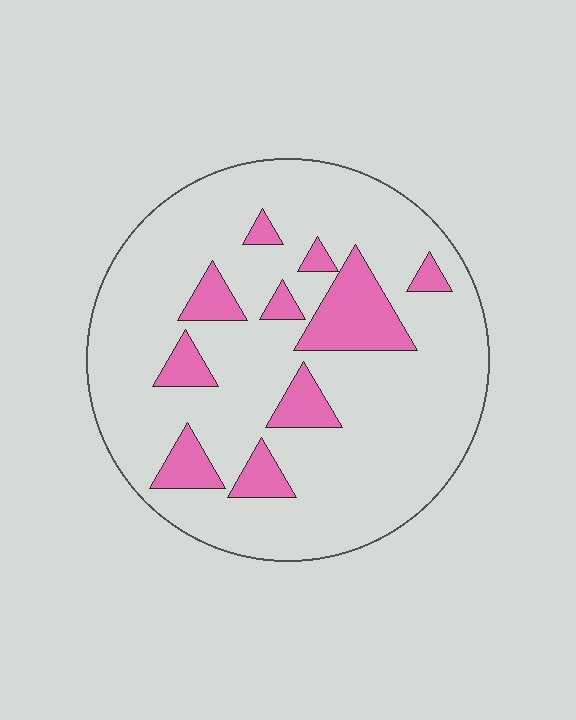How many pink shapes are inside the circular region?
10.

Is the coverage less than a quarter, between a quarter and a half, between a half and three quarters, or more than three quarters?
Less than a quarter.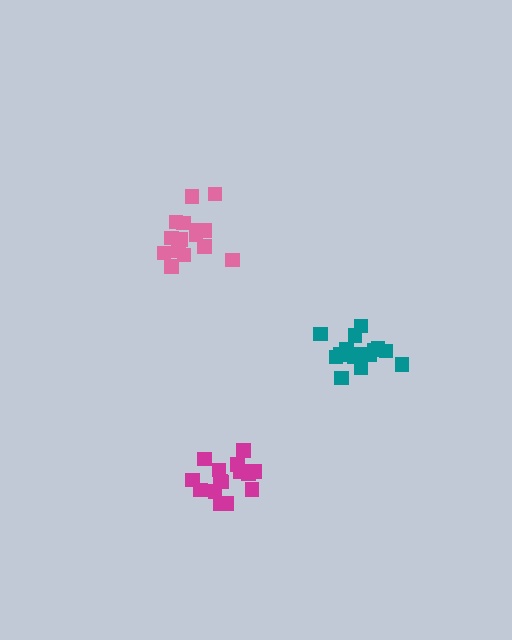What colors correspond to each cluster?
The clusters are colored: magenta, teal, pink.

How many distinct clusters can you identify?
There are 3 distinct clusters.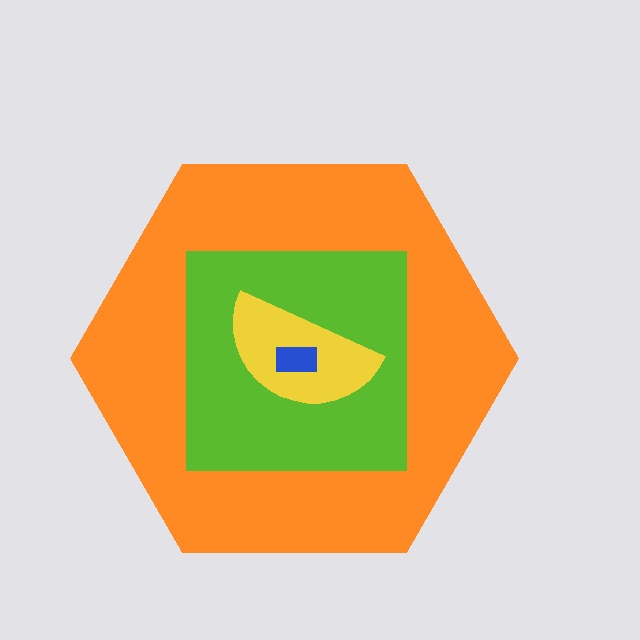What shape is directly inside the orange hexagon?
The lime square.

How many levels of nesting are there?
4.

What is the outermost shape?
The orange hexagon.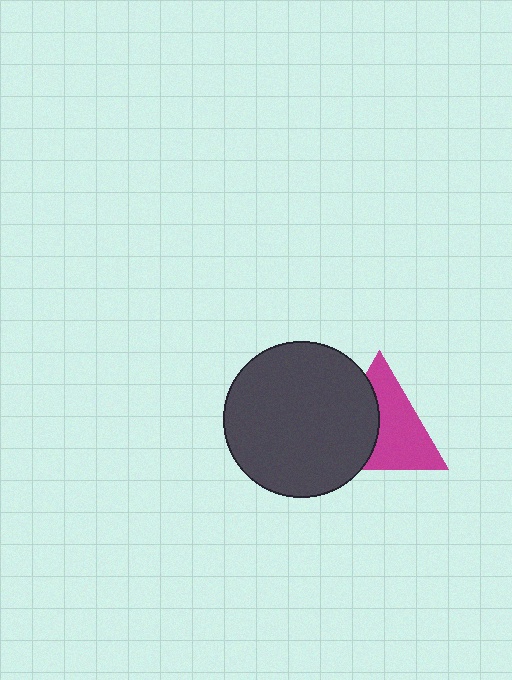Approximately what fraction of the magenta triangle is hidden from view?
Roughly 42% of the magenta triangle is hidden behind the dark gray circle.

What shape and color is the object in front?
The object in front is a dark gray circle.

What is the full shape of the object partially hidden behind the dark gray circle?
The partially hidden object is a magenta triangle.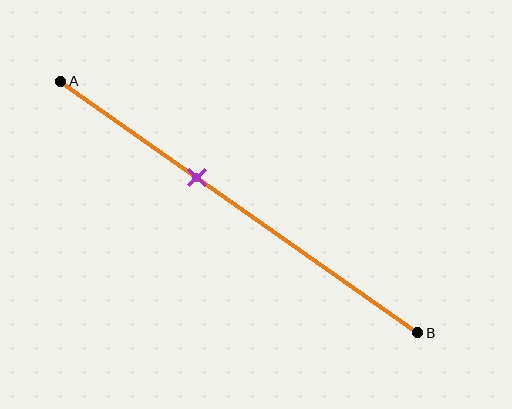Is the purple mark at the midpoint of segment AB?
No, the mark is at about 40% from A, not at the 50% midpoint.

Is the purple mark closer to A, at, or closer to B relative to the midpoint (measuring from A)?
The purple mark is closer to point A than the midpoint of segment AB.